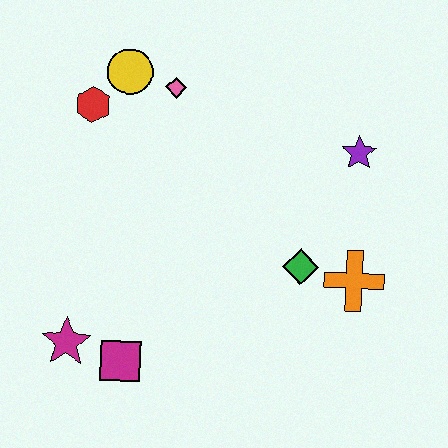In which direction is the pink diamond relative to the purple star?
The pink diamond is to the left of the purple star.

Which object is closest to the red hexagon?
The yellow circle is closest to the red hexagon.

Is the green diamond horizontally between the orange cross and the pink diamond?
Yes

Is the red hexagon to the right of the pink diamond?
No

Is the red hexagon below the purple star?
No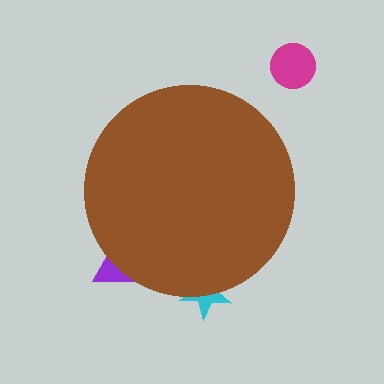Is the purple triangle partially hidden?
Yes, the purple triangle is partially hidden behind the brown circle.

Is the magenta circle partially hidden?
No, the magenta circle is fully visible.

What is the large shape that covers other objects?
A brown circle.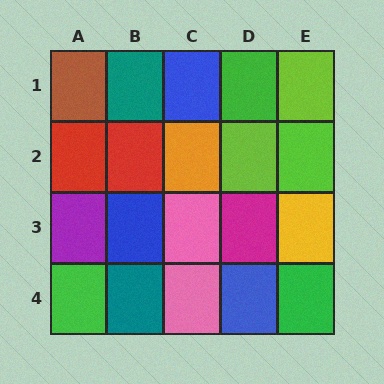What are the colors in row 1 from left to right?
Brown, teal, blue, green, lime.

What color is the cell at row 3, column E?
Yellow.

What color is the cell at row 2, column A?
Red.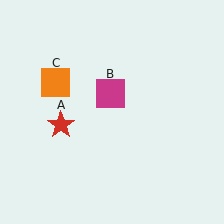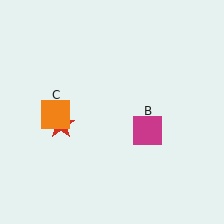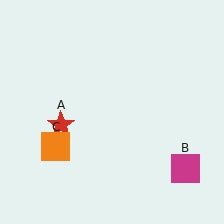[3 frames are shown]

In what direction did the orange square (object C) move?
The orange square (object C) moved down.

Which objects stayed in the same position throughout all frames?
Red star (object A) remained stationary.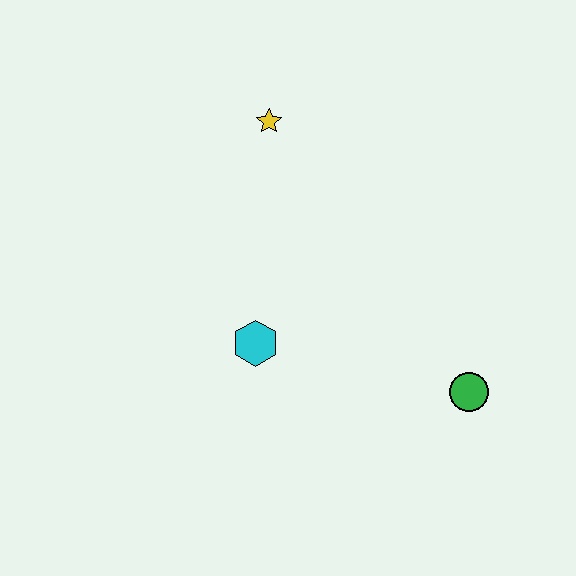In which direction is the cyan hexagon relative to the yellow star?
The cyan hexagon is below the yellow star.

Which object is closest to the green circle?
The cyan hexagon is closest to the green circle.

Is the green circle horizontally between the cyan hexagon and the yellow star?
No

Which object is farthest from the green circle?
The yellow star is farthest from the green circle.